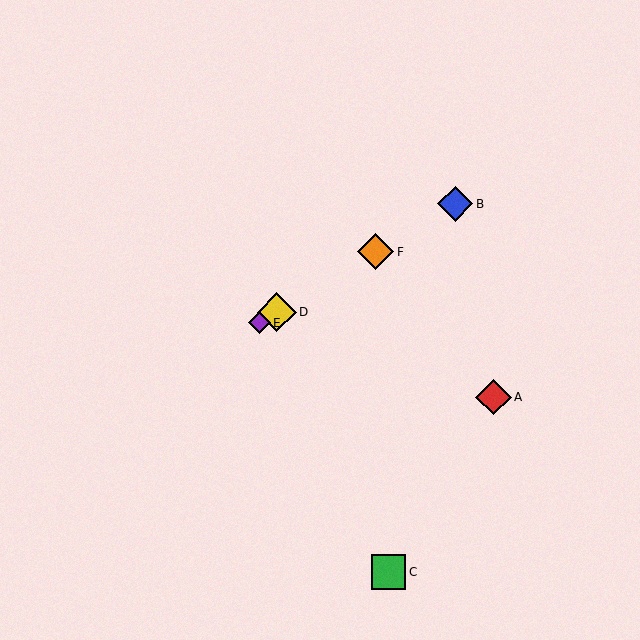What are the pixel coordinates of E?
Object E is at (259, 323).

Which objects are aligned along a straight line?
Objects B, D, E, F are aligned along a straight line.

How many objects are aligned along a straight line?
4 objects (B, D, E, F) are aligned along a straight line.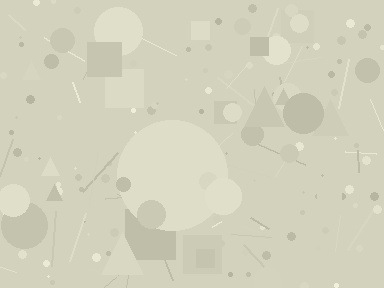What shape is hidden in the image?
A circle is hidden in the image.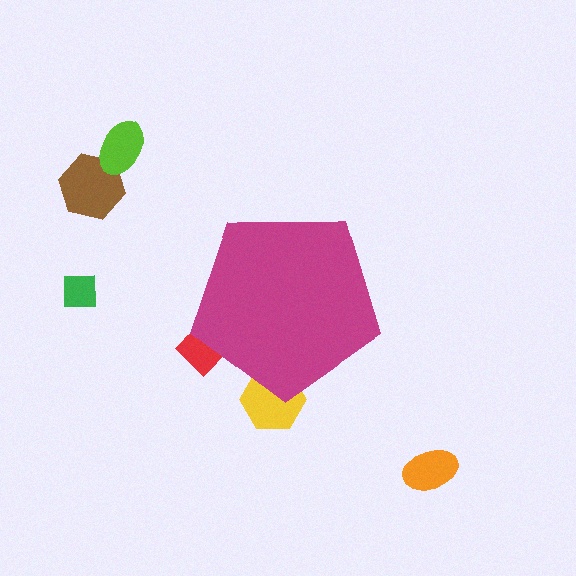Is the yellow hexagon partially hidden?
Yes, the yellow hexagon is partially hidden behind the magenta pentagon.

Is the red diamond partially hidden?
Yes, the red diamond is partially hidden behind the magenta pentagon.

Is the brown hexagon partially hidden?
No, the brown hexagon is fully visible.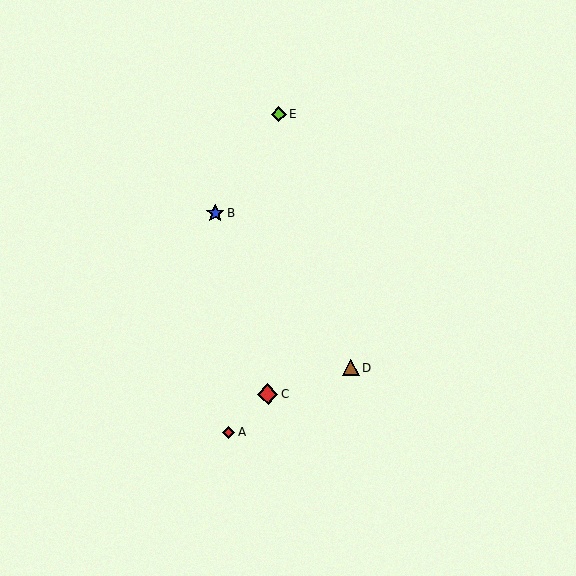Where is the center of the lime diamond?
The center of the lime diamond is at (278, 114).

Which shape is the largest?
The red diamond (labeled C) is the largest.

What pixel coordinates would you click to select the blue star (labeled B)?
Click at (215, 213) to select the blue star B.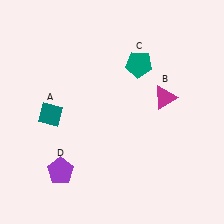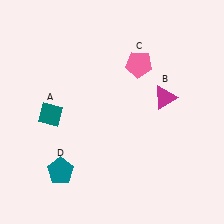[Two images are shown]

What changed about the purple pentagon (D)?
In Image 1, D is purple. In Image 2, it changed to teal.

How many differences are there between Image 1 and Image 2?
There are 2 differences between the two images.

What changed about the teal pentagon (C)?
In Image 1, C is teal. In Image 2, it changed to pink.